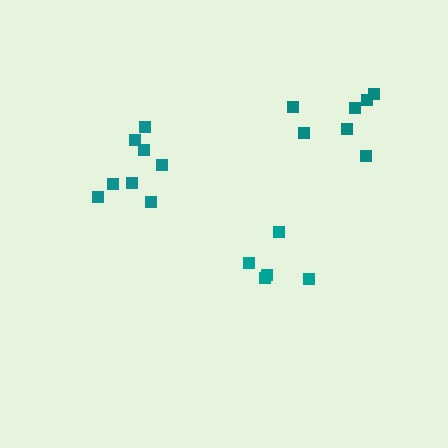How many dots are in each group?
Group 1: 8 dots, Group 2: 5 dots, Group 3: 7 dots (20 total).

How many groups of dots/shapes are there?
There are 3 groups.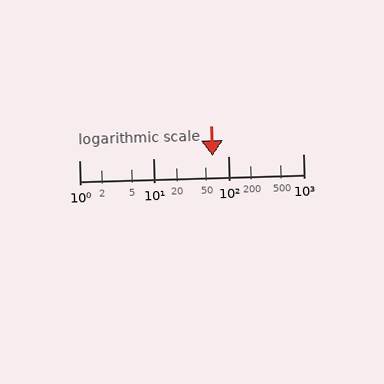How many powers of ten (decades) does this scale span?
The scale spans 3 decades, from 1 to 1000.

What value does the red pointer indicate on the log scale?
The pointer indicates approximately 62.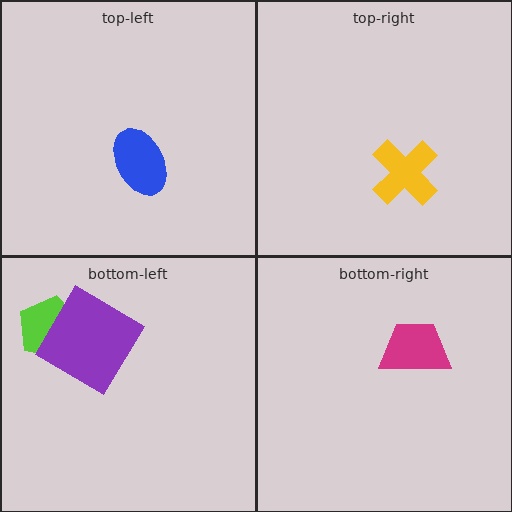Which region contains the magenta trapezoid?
The bottom-right region.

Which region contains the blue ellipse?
The top-left region.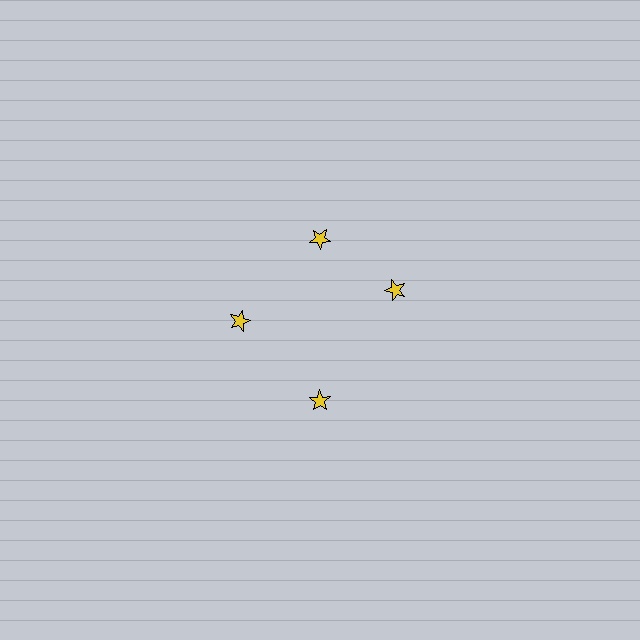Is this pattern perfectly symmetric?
No. The 4 yellow stars are arranged in a ring, but one element near the 3 o'clock position is rotated out of alignment along the ring, breaking the 4-fold rotational symmetry.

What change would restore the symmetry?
The symmetry would be restored by rotating it back into even spacing with its neighbors so that all 4 stars sit at equal angles and equal distance from the center.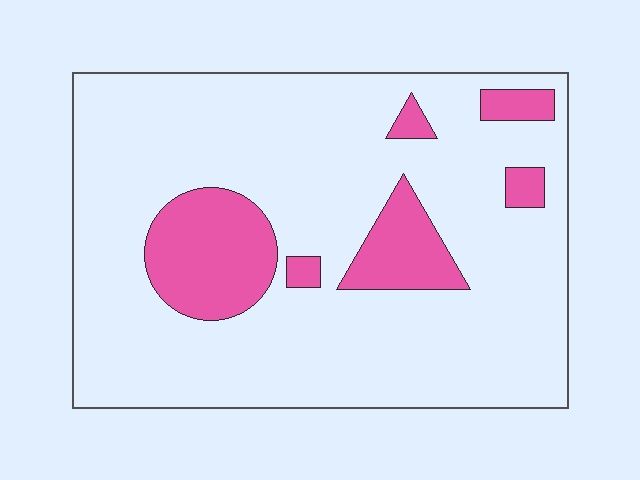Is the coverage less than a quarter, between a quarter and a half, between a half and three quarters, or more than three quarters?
Less than a quarter.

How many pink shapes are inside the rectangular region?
6.